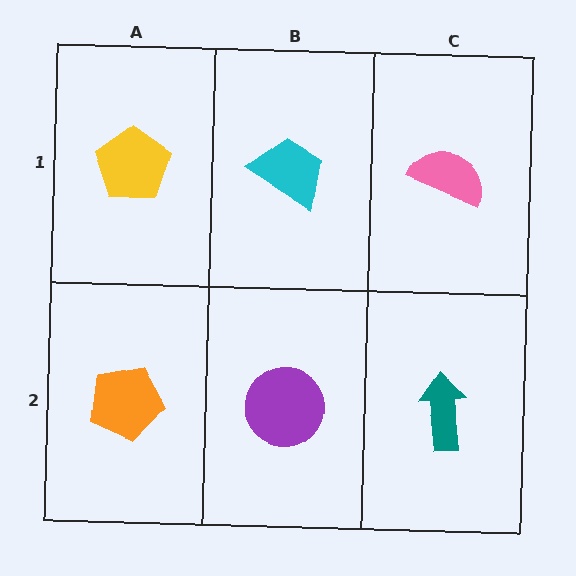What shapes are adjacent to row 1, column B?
A purple circle (row 2, column B), a yellow pentagon (row 1, column A), a pink semicircle (row 1, column C).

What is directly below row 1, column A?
An orange pentagon.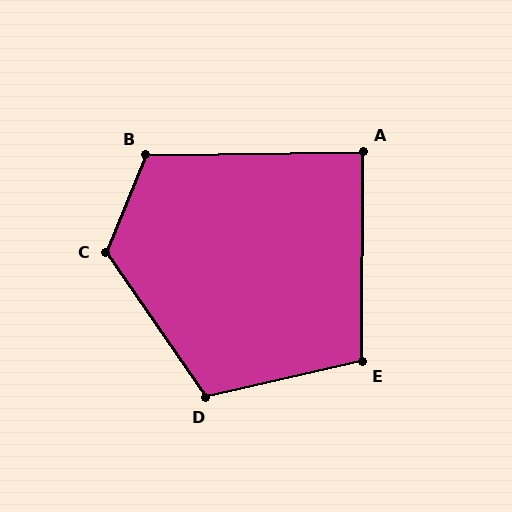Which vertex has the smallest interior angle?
A, at approximately 89 degrees.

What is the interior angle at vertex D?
Approximately 112 degrees (obtuse).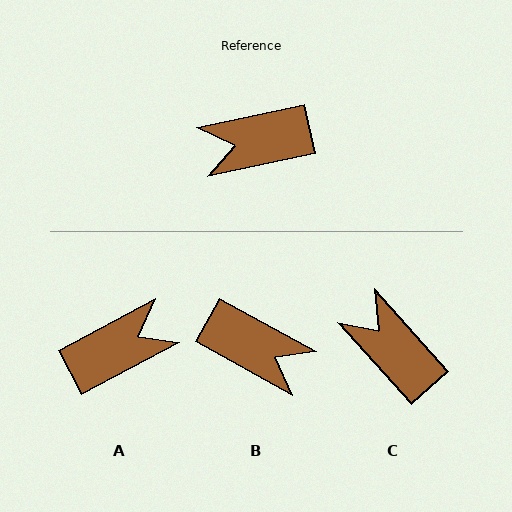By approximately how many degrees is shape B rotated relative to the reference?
Approximately 139 degrees counter-clockwise.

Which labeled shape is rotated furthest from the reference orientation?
A, about 164 degrees away.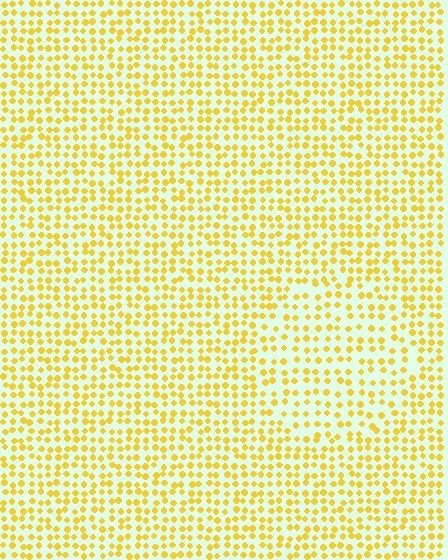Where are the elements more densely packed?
The elements are more densely packed outside the circle boundary.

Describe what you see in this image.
The image contains small yellow elements arranged at two different densities. A circle-shaped region is visible where the elements are less densely packed than the surrounding area.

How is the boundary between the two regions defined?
The boundary is defined by a change in element density (approximately 1.5x ratio). All elements are the same color, size, and shape.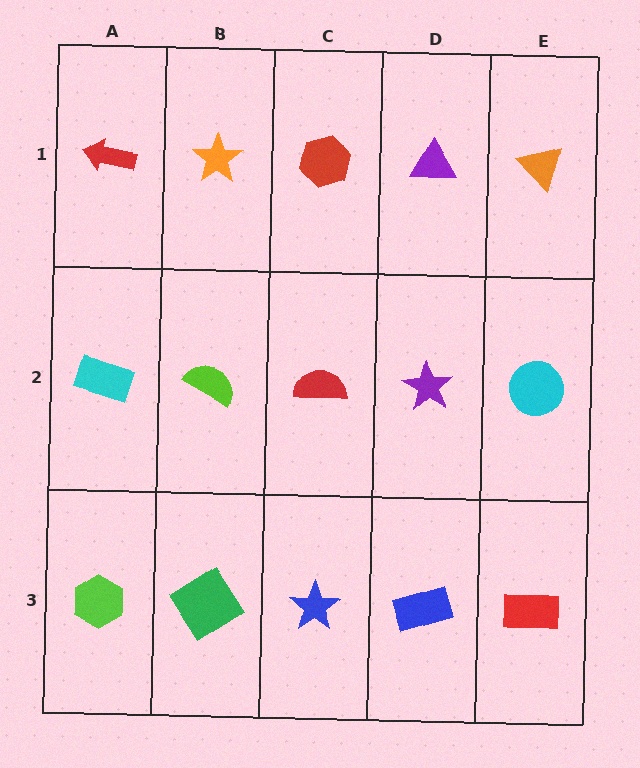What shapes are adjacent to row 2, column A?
A red arrow (row 1, column A), a lime hexagon (row 3, column A), a lime semicircle (row 2, column B).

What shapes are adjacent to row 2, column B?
An orange star (row 1, column B), a green diamond (row 3, column B), a cyan rectangle (row 2, column A), a red semicircle (row 2, column C).